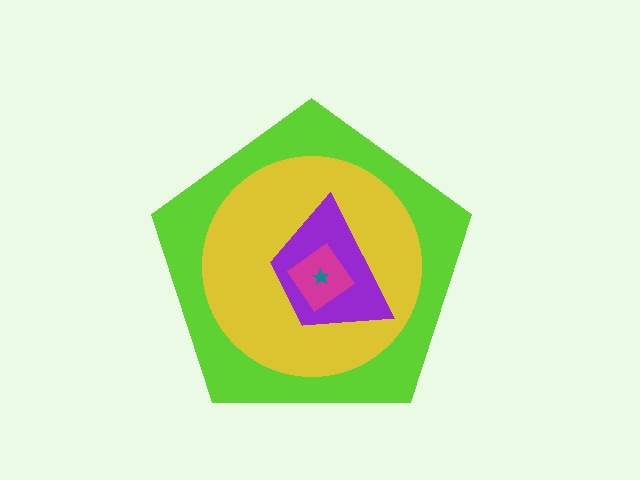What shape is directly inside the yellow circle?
The purple trapezoid.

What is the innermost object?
The teal star.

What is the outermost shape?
The lime pentagon.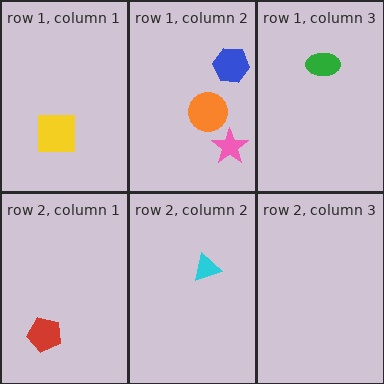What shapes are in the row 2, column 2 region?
The cyan triangle.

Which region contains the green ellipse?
The row 1, column 3 region.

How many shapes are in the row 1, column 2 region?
3.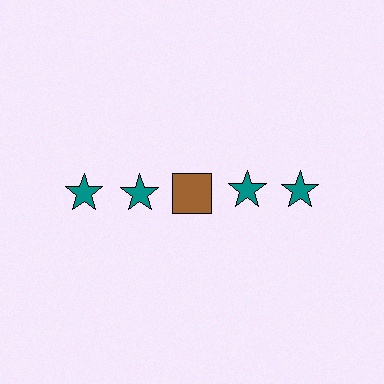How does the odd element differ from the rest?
It differs in both color (brown instead of teal) and shape (square instead of star).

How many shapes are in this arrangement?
There are 5 shapes arranged in a grid pattern.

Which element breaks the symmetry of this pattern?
The brown square in the top row, center column breaks the symmetry. All other shapes are teal stars.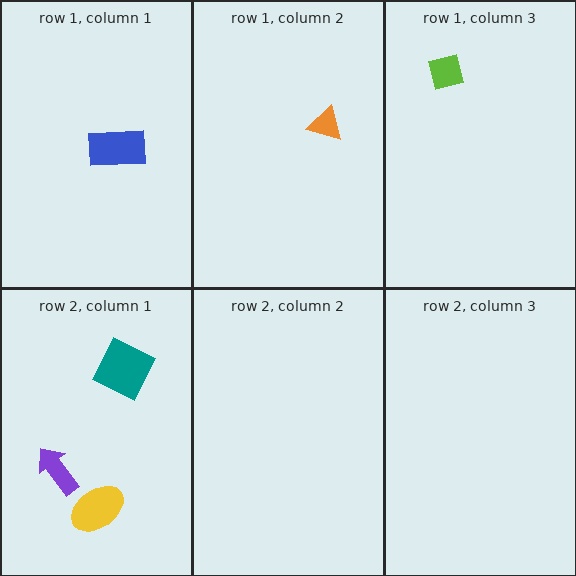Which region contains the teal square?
The row 2, column 1 region.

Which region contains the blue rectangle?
The row 1, column 1 region.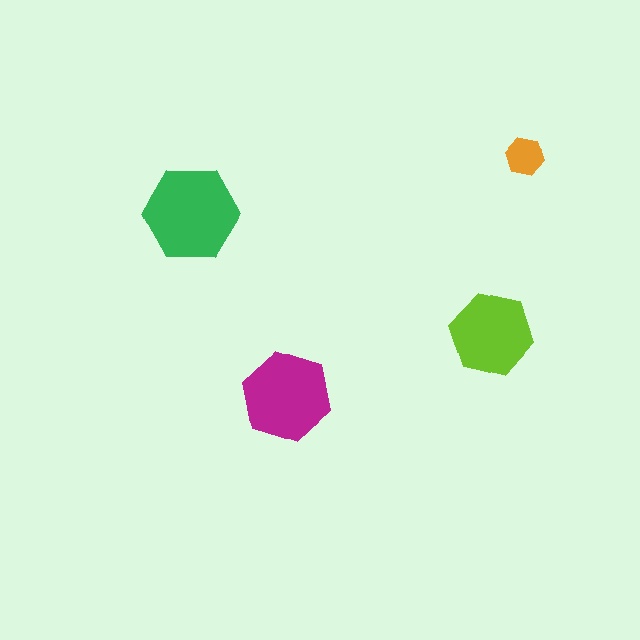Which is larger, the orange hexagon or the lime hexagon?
The lime one.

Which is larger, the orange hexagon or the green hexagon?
The green one.